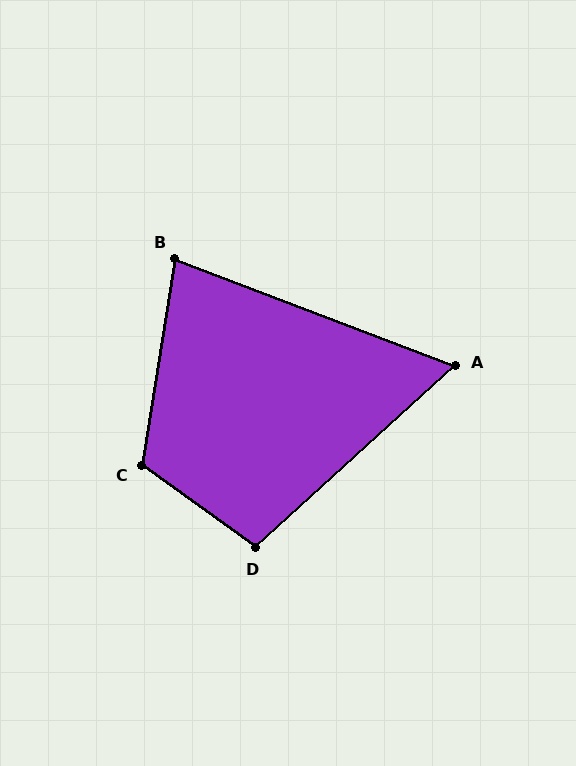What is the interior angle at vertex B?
Approximately 78 degrees (acute).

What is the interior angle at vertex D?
Approximately 102 degrees (obtuse).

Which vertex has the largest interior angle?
C, at approximately 117 degrees.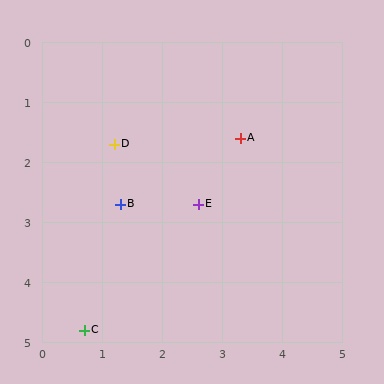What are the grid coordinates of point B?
Point B is at approximately (1.3, 2.7).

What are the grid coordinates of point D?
Point D is at approximately (1.2, 1.7).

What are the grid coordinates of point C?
Point C is at approximately (0.7, 4.8).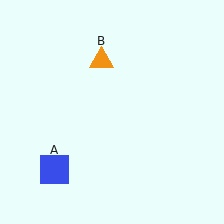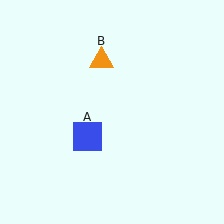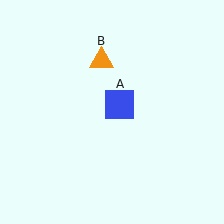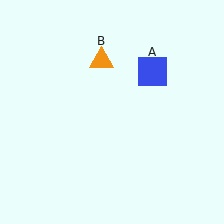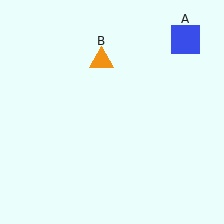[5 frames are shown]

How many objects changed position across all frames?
1 object changed position: blue square (object A).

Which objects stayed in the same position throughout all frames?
Orange triangle (object B) remained stationary.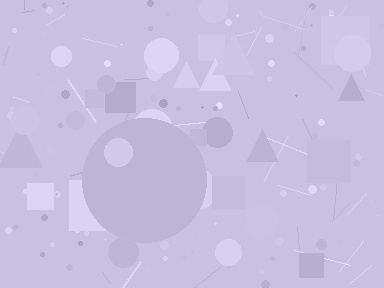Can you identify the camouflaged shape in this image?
The camouflaged shape is a circle.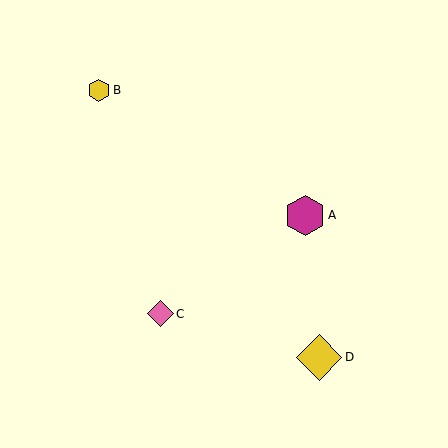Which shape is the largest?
The yellow diamond (labeled D) is the largest.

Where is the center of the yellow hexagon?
The center of the yellow hexagon is at (99, 90).